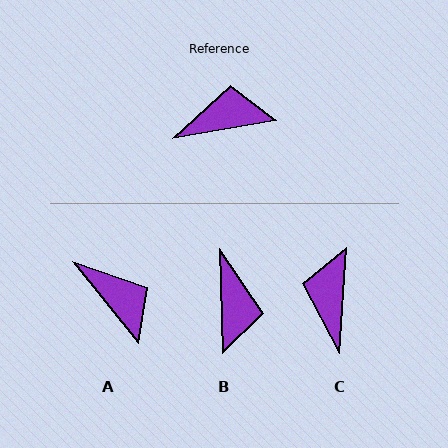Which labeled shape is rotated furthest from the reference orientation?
B, about 99 degrees away.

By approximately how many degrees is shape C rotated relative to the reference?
Approximately 76 degrees counter-clockwise.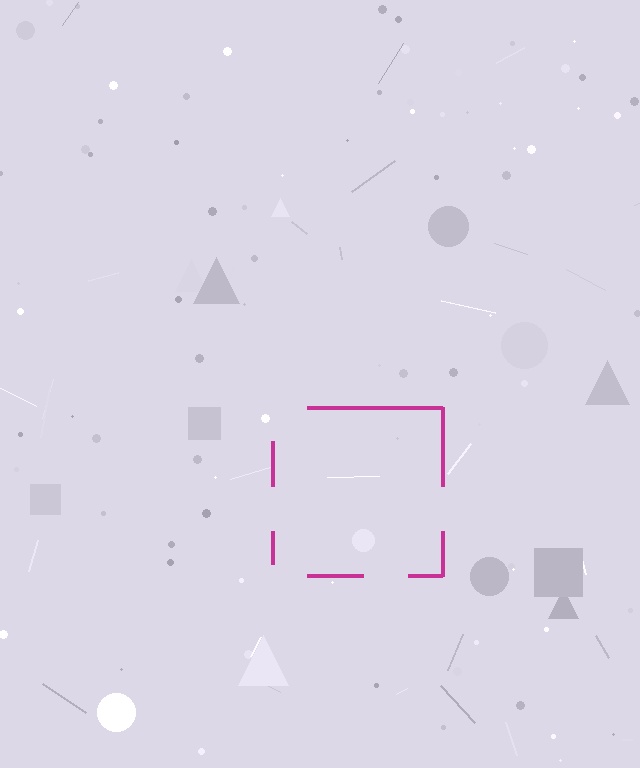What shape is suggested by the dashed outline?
The dashed outline suggests a square.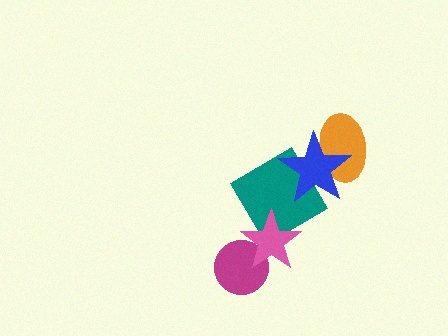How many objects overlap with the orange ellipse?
1 object overlaps with the orange ellipse.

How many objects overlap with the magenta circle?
1 object overlaps with the magenta circle.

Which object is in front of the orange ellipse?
The blue star is in front of the orange ellipse.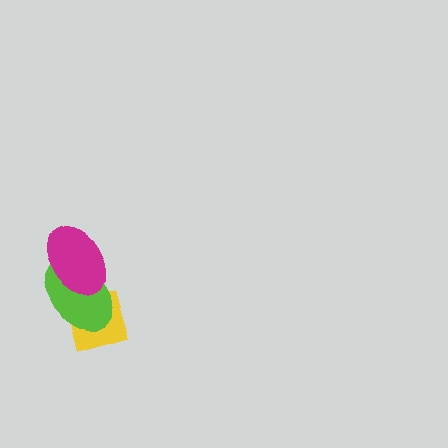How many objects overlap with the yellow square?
1 object overlaps with the yellow square.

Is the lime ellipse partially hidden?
Yes, it is partially covered by another shape.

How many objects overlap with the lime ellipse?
2 objects overlap with the lime ellipse.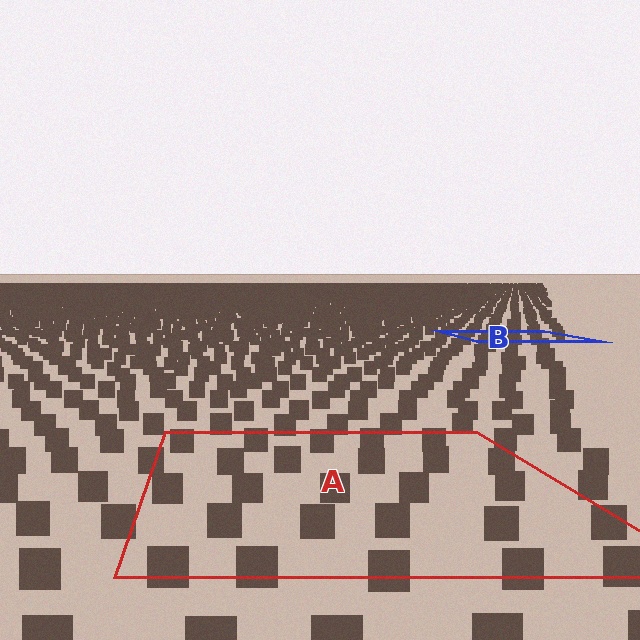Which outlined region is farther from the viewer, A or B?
Region B is farther from the viewer — the texture elements inside it appear smaller and more densely packed.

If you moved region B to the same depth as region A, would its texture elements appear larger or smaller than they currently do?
They would appear larger. At a closer depth, the same texture elements are projected at a bigger on-screen size.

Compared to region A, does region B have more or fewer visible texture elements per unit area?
Region B has more texture elements per unit area — they are packed more densely because it is farther away.